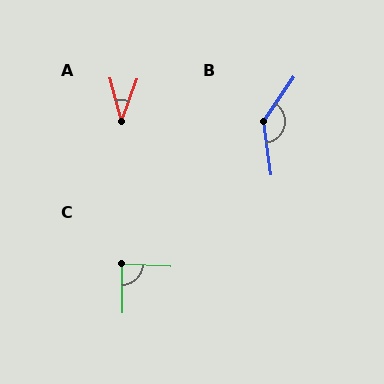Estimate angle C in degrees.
Approximately 86 degrees.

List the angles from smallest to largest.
A (35°), C (86°), B (138°).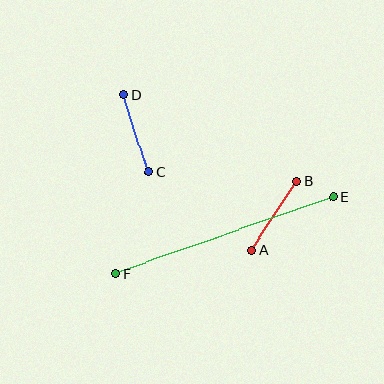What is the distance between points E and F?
The distance is approximately 231 pixels.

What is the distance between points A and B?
The distance is approximately 83 pixels.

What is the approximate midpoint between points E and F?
The midpoint is at approximately (224, 235) pixels.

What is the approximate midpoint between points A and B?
The midpoint is at approximately (274, 216) pixels.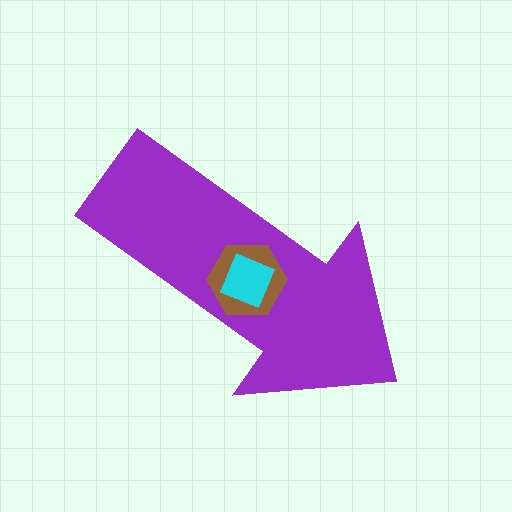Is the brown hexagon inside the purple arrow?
Yes.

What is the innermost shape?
The cyan square.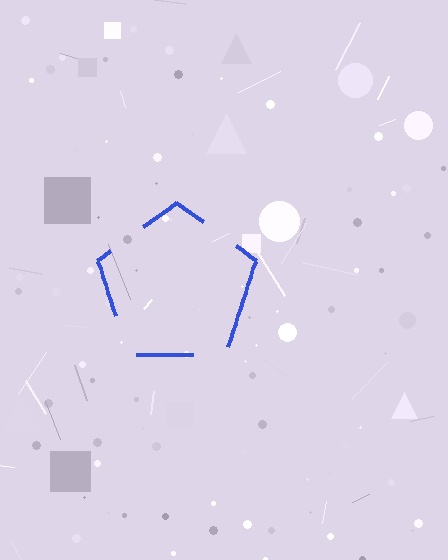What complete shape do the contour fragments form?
The contour fragments form a pentagon.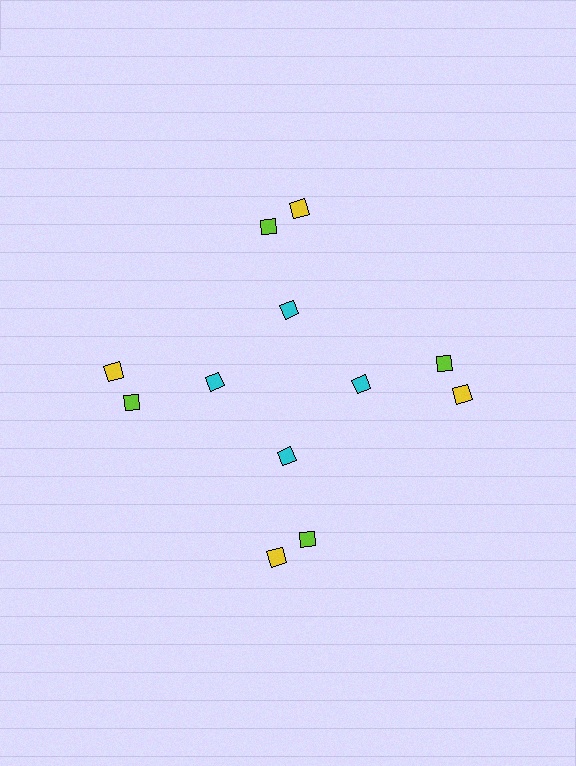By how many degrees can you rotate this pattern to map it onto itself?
The pattern maps onto itself every 90 degrees of rotation.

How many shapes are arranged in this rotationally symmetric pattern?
There are 12 shapes, arranged in 4 groups of 3.